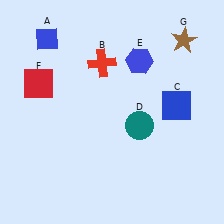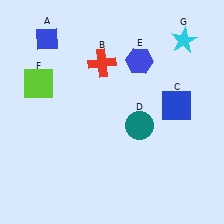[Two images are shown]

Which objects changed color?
F changed from red to lime. G changed from brown to cyan.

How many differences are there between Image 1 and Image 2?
There are 2 differences between the two images.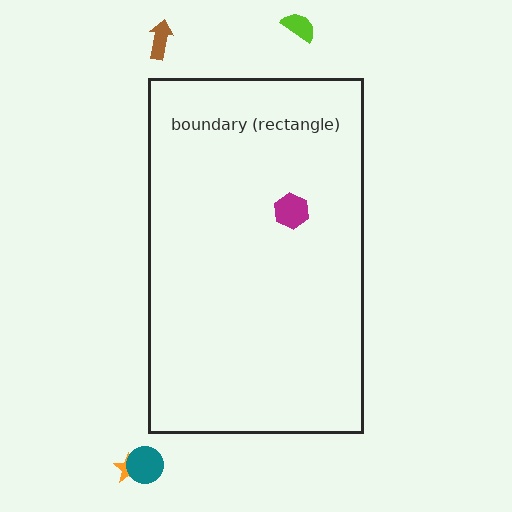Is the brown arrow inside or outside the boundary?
Outside.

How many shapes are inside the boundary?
1 inside, 4 outside.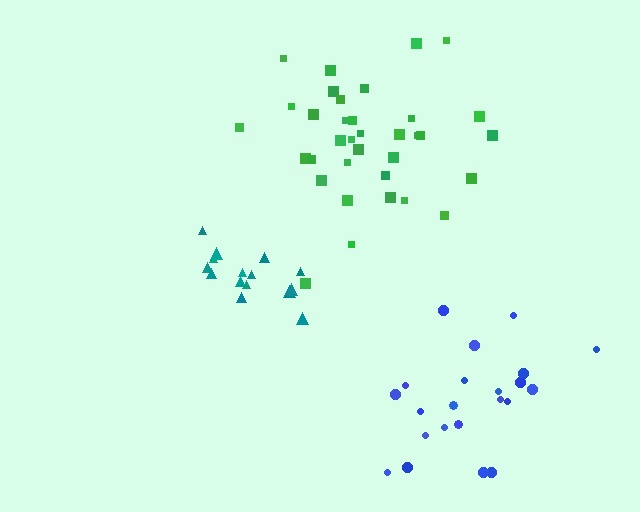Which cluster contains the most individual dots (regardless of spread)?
Green (35).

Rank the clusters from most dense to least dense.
teal, green, blue.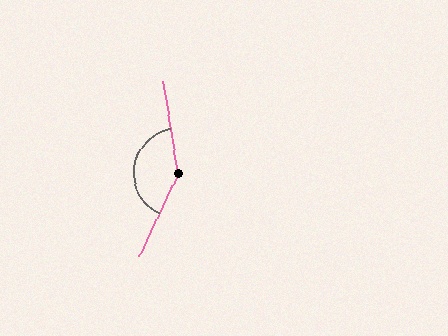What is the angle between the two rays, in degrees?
Approximately 145 degrees.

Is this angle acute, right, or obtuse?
It is obtuse.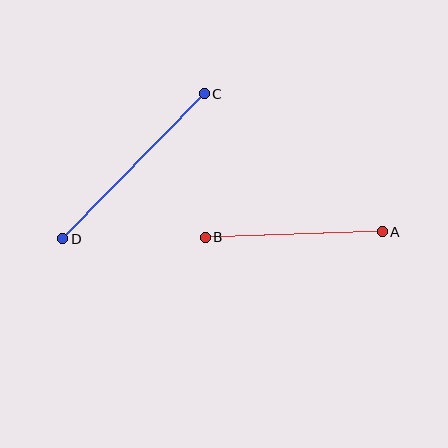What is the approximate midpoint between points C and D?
The midpoint is at approximately (133, 166) pixels.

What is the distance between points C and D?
The distance is approximately 203 pixels.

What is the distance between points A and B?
The distance is approximately 177 pixels.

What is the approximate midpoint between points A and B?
The midpoint is at approximately (294, 235) pixels.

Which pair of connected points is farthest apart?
Points C and D are farthest apart.